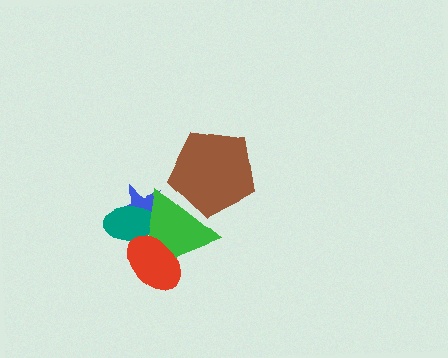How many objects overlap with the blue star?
2 objects overlap with the blue star.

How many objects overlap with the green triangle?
4 objects overlap with the green triangle.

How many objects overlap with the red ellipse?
2 objects overlap with the red ellipse.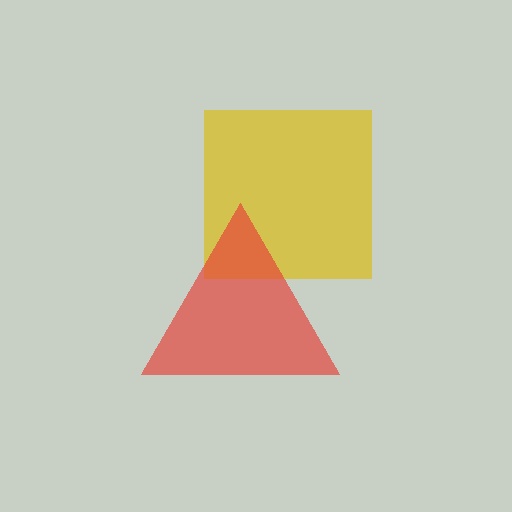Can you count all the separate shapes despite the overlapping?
Yes, there are 2 separate shapes.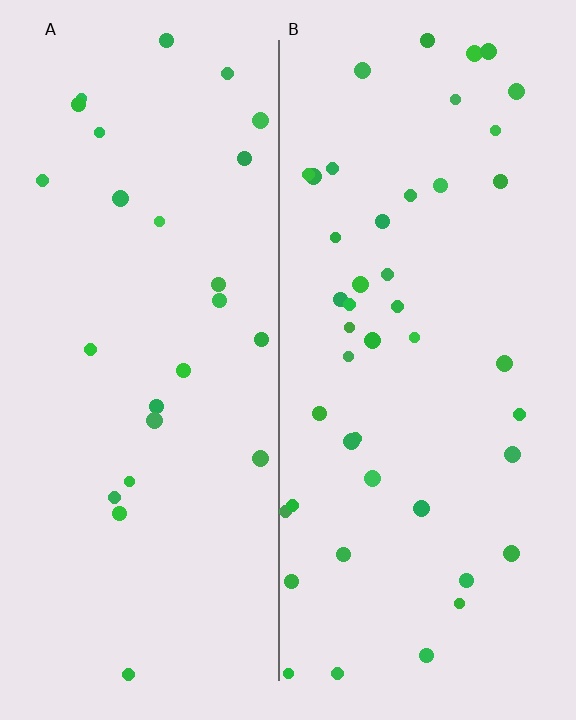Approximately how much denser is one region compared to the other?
Approximately 1.8× — region B over region A.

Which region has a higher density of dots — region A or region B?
B (the right).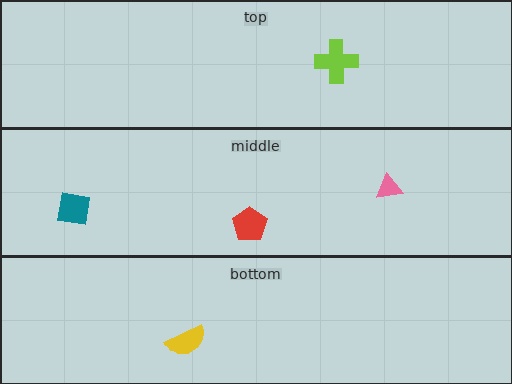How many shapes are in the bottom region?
1.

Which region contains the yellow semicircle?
The bottom region.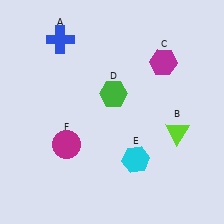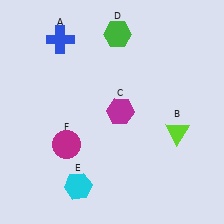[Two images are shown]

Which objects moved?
The objects that moved are: the magenta hexagon (C), the green hexagon (D), the cyan hexagon (E).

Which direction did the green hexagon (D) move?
The green hexagon (D) moved up.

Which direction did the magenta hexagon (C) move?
The magenta hexagon (C) moved down.